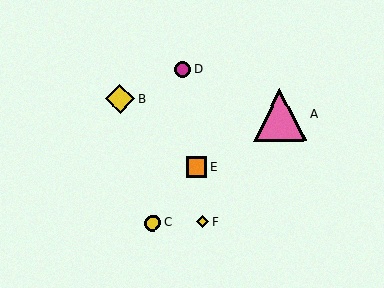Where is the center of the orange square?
The center of the orange square is at (197, 167).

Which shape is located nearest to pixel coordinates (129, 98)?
The yellow diamond (labeled B) at (120, 99) is nearest to that location.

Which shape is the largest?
The pink triangle (labeled A) is the largest.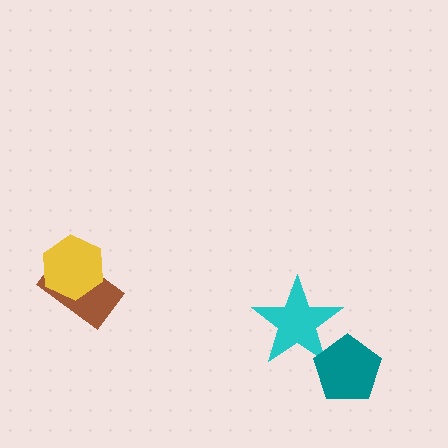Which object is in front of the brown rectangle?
The yellow hexagon is in front of the brown rectangle.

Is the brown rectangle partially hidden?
Yes, it is partially covered by another shape.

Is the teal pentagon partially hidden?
No, no other shape covers it.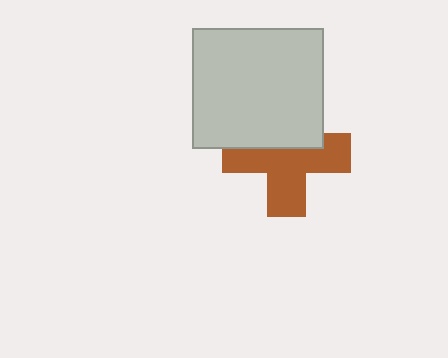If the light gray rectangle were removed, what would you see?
You would see the complete brown cross.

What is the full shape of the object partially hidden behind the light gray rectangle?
The partially hidden object is a brown cross.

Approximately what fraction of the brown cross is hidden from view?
Roughly 39% of the brown cross is hidden behind the light gray rectangle.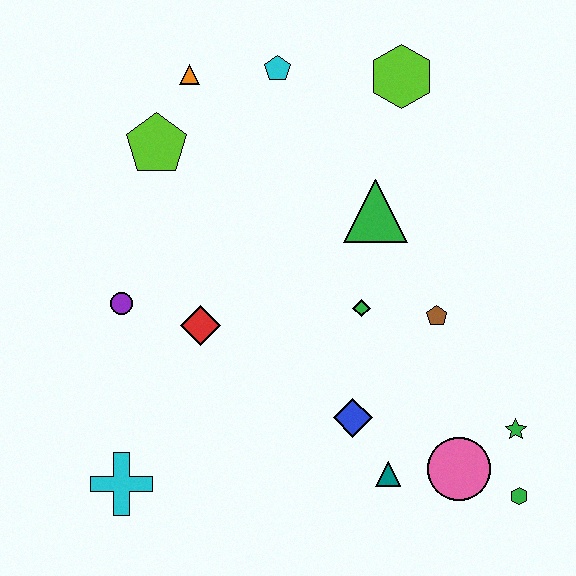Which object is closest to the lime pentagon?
The orange triangle is closest to the lime pentagon.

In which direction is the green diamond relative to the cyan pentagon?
The green diamond is below the cyan pentagon.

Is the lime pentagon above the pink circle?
Yes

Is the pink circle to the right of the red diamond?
Yes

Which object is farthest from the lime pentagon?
The green hexagon is farthest from the lime pentagon.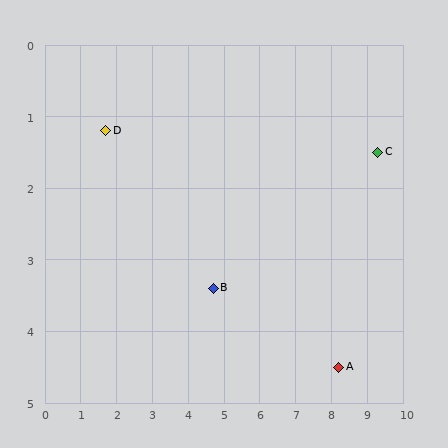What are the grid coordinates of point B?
Point B is at approximately (4.7, 3.4).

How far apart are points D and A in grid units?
Points D and A are about 7.3 grid units apart.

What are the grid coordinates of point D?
Point D is at approximately (1.7, 1.2).